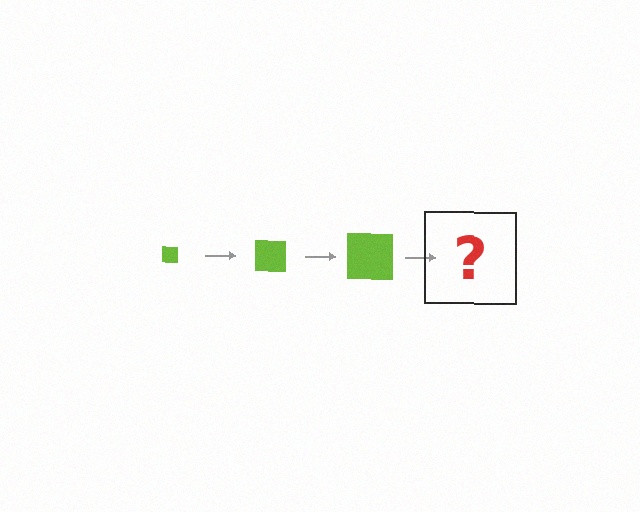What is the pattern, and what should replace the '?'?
The pattern is that the square gets progressively larger each step. The '?' should be a lime square, larger than the previous one.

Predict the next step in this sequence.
The next step is a lime square, larger than the previous one.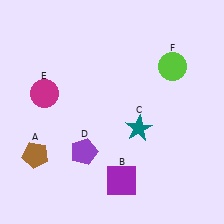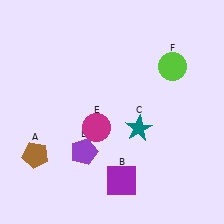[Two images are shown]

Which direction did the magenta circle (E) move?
The magenta circle (E) moved right.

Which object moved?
The magenta circle (E) moved right.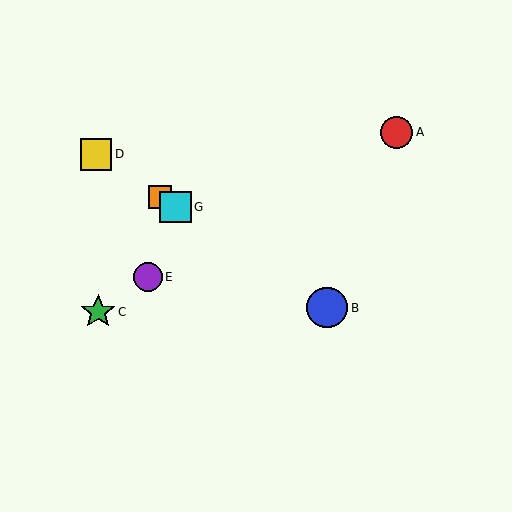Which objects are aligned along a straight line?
Objects B, D, F, G are aligned along a straight line.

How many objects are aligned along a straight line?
4 objects (B, D, F, G) are aligned along a straight line.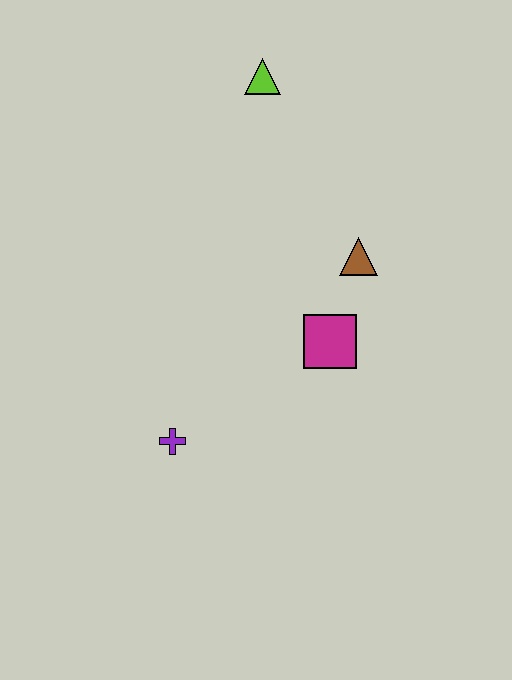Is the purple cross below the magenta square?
Yes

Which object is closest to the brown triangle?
The magenta square is closest to the brown triangle.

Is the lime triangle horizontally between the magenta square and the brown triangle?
No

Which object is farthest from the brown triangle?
The purple cross is farthest from the brown triangle.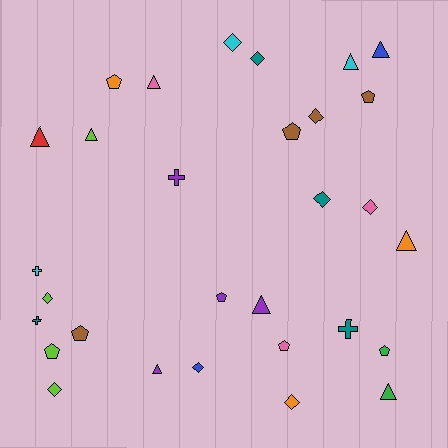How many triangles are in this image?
There are 9 triangles.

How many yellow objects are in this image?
There are no yellow objects.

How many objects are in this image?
There are 30 objects.